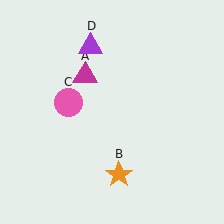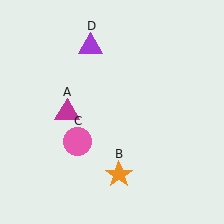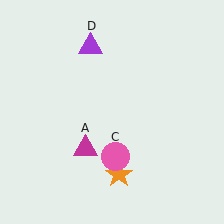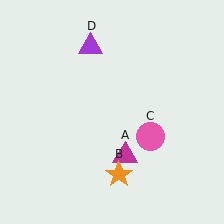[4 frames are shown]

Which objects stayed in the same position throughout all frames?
Orange star (object B) and purple triangle (object D) remained stationary.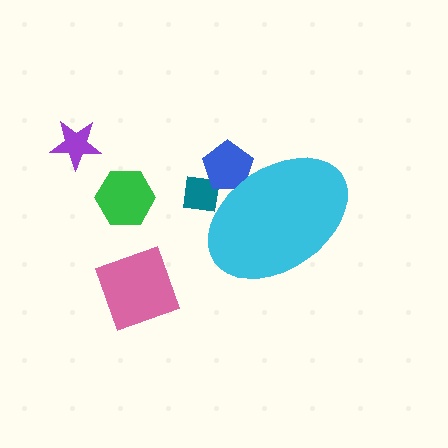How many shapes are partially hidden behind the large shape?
2 shapes are partially hidden.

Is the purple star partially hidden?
No, the purple star is fully visible.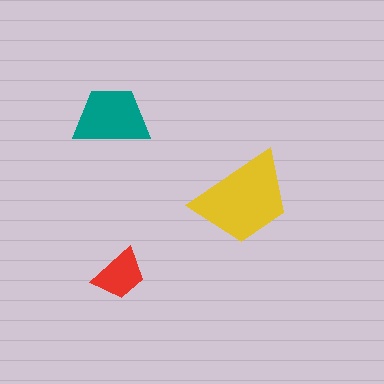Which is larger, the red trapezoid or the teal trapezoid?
The teal one.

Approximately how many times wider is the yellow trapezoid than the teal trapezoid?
About 1.5 times wider.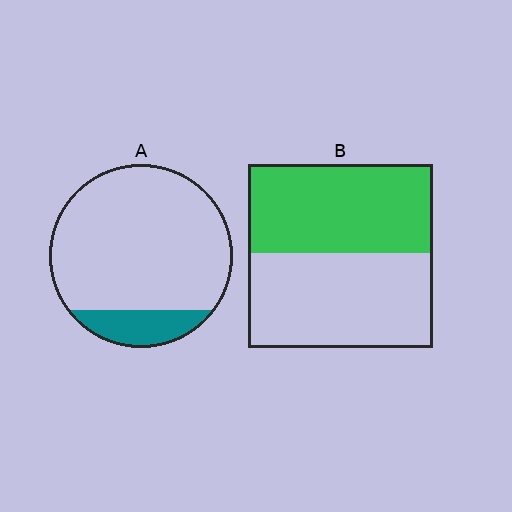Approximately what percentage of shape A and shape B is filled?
A is approximately 15% and B is approximately 50%.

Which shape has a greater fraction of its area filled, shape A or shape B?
Shape B.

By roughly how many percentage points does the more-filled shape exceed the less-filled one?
By roughly 35 percentage points (B over A).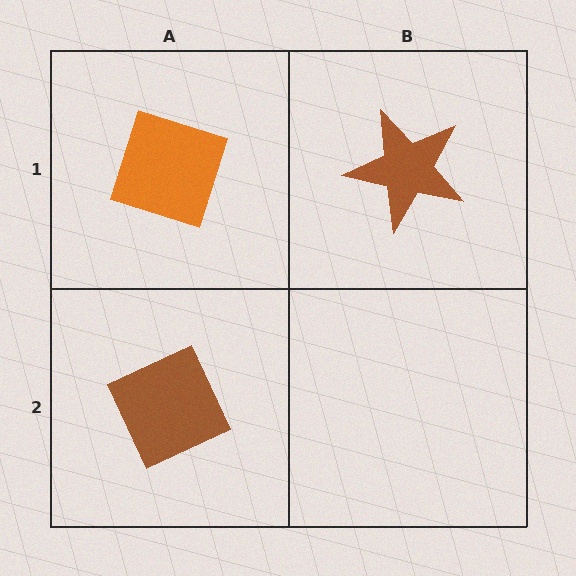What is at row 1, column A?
An orange diamond.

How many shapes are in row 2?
1 shape.